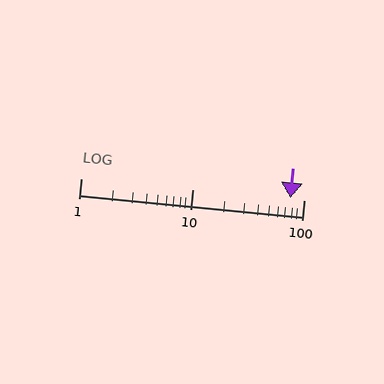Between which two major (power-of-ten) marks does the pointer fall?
The pointer is between 10 and 100.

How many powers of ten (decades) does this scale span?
The scale spans 2 decades, from 1 to 100.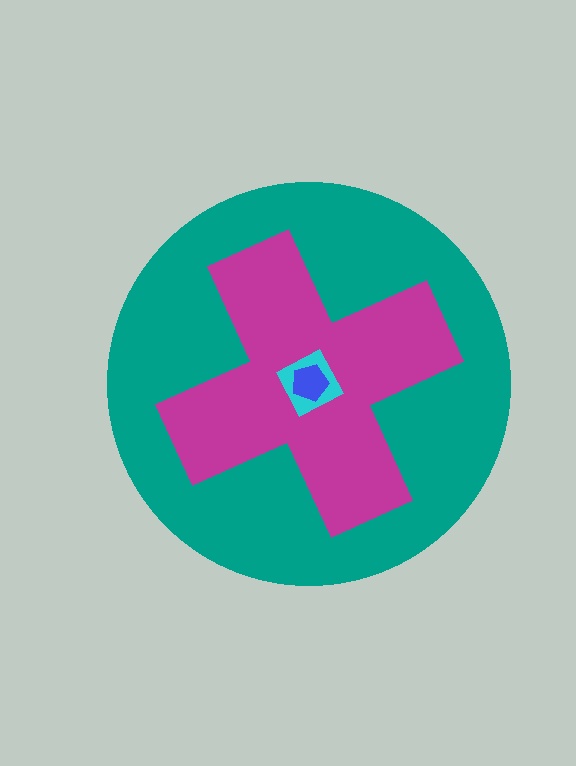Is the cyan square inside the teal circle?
Yes.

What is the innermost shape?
The blue pentagon.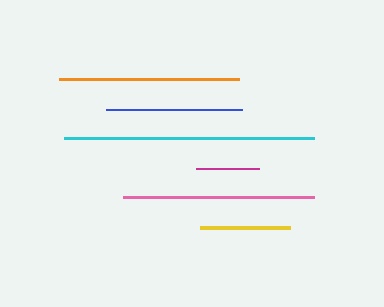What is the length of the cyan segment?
The cyan segment is approximately 250 pixels long.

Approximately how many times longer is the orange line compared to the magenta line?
The orange line is approximately 2.8 times the length of the magenta line.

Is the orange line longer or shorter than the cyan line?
The cyan line is longer than the orange line.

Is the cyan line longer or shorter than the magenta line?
The cyan line is longer than the magenta line.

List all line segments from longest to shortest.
From longest to shortest: cyan, pink, orange, blue, yellow, magenta.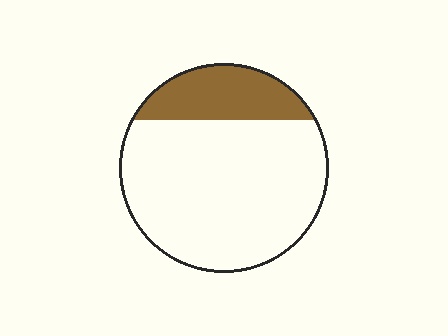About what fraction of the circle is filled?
About one fifth (1/5).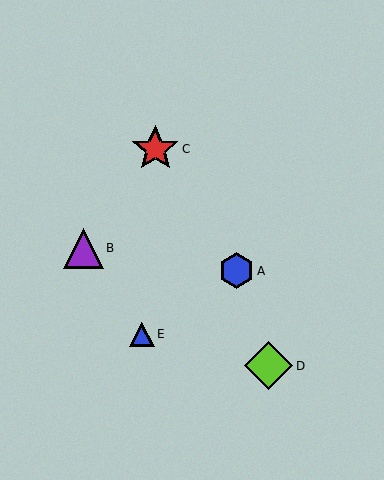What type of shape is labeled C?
Shape C is a red star.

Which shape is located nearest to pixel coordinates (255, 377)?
The lime diamond (labeled D) at (269, 366) is nearest to that location.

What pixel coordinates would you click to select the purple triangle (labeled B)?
Click at (83, 248) to select the purple triangle B.